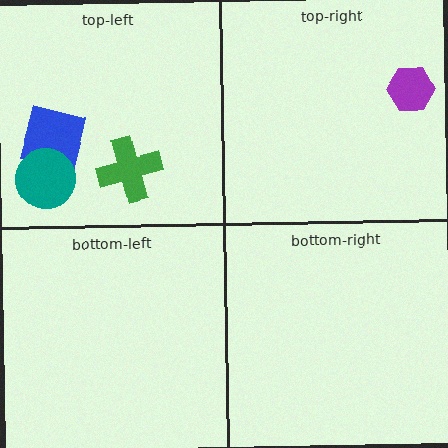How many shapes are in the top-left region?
3.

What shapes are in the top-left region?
The blue square, the green cross, the teal circle.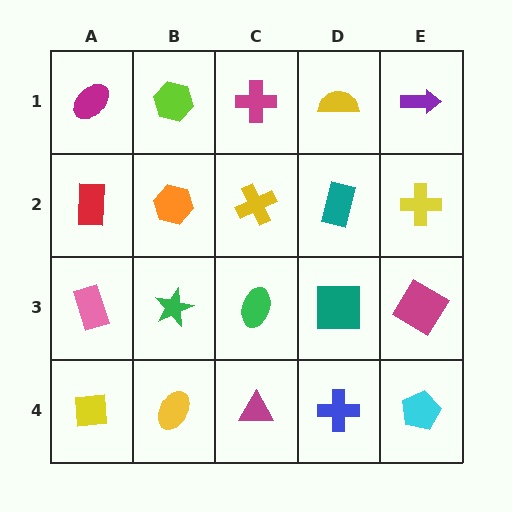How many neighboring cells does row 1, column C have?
3.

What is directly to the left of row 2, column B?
A red rectangle.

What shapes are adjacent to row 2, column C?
A magenta cross (row 1, column C), a green ellipse (row 3, column C), an orange hexagon (row 2, column B), a teal rectangle (row 2, column D).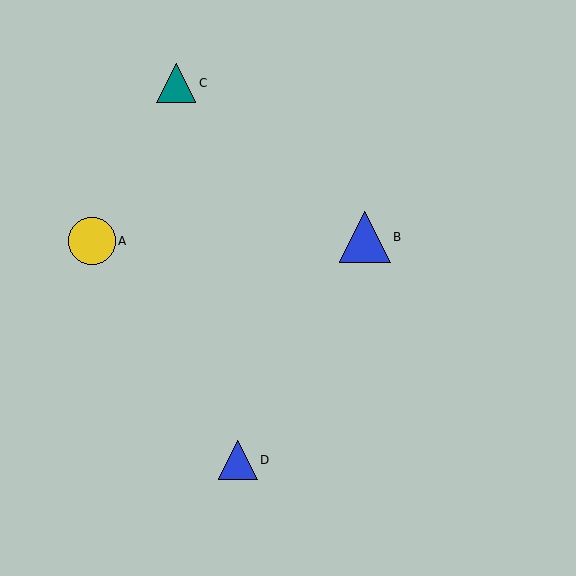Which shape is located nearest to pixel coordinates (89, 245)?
The yellow circle (labeled A) at (92, 241) is nearest to that location.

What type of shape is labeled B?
Shape B is a blue triangle.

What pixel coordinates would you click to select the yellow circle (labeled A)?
Click at (92, 241) to select the yellow circle A.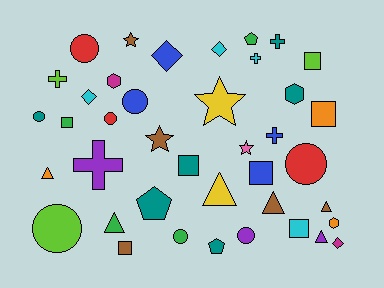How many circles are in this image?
There are 8 circles.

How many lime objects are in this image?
There are 3 lime objects.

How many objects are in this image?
There are 40 objects.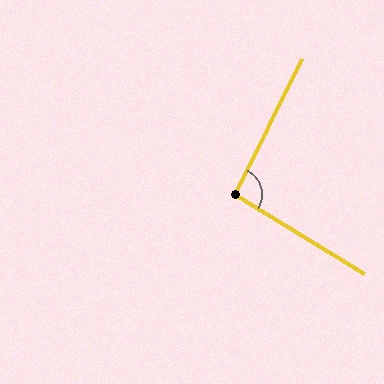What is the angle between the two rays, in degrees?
Approximately 95 degrees.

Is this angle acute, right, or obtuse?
It is obtuse.